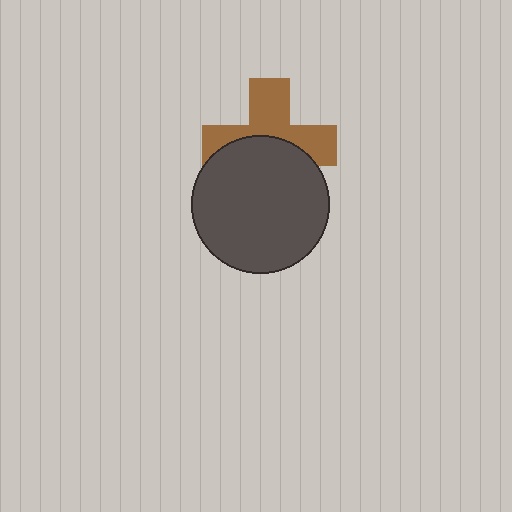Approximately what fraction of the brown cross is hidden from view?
Roughly 47% of the brown cross is hidden behind the dark gray circle.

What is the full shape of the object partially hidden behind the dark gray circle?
The partially hidden object is a brown cross.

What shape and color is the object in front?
The object in front is a dark gray circle.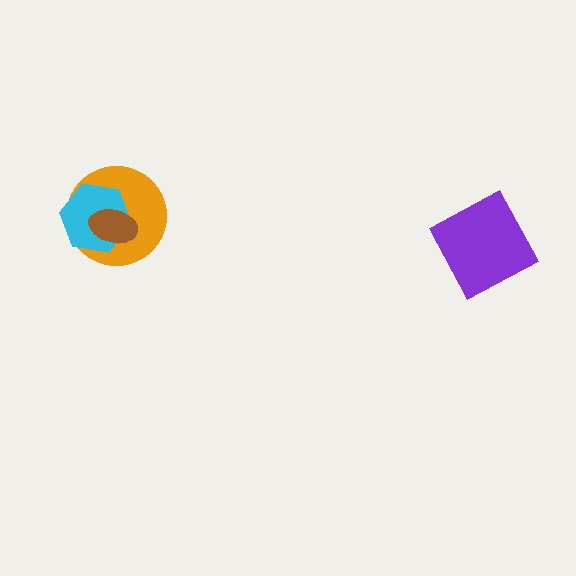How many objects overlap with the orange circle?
2 objects overlap with the orange circle.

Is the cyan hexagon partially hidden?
Yes, it is partially covered by another shape.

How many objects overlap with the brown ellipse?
2 objects overlap with the brown ellipse.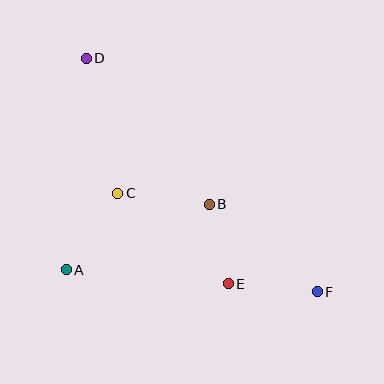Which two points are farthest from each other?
Points D and F are farthest from each other.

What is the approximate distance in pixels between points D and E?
The distance between D and E is approximately 267 pixels.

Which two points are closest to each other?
Points B and E are closest to each other.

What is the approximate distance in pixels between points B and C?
The distance between B and C is approximately 92 pixels.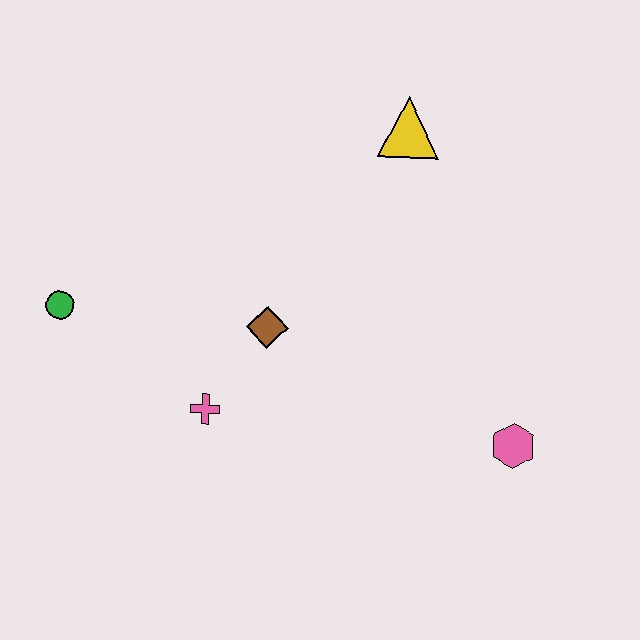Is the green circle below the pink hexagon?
No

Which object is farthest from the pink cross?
The yellow triangle is farthest from the pink cross.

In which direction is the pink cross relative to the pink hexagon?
The pink cross is to the left of the pink hexagon.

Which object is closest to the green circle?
The pink cross is closest to the green circle.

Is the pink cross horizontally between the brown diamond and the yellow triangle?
No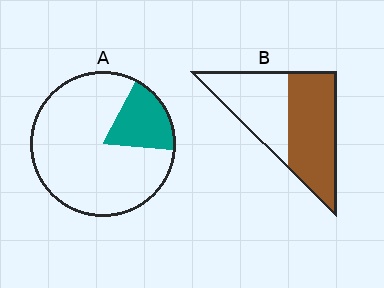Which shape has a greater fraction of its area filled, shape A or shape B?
Shape B.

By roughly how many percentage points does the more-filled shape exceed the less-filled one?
By roughly 35 percentage points (B over A).